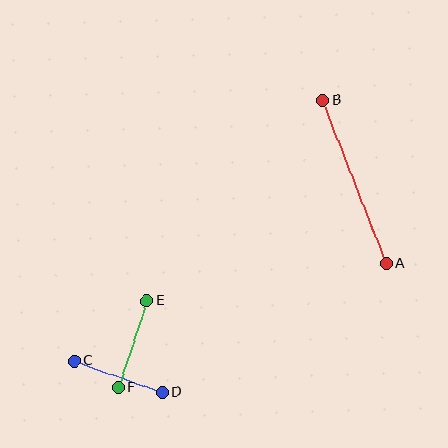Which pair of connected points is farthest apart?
Points A and B are farthest apart.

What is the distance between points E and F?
The distance is approximately 92 pixels.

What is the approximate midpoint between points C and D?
The midpoint is at approximately (118, 376) pixels.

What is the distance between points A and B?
The distance is approximately 175 pixels.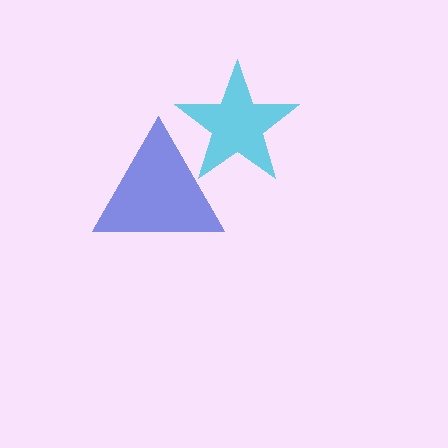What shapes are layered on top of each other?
The layered shapes are: a cyan star, a blue triangle.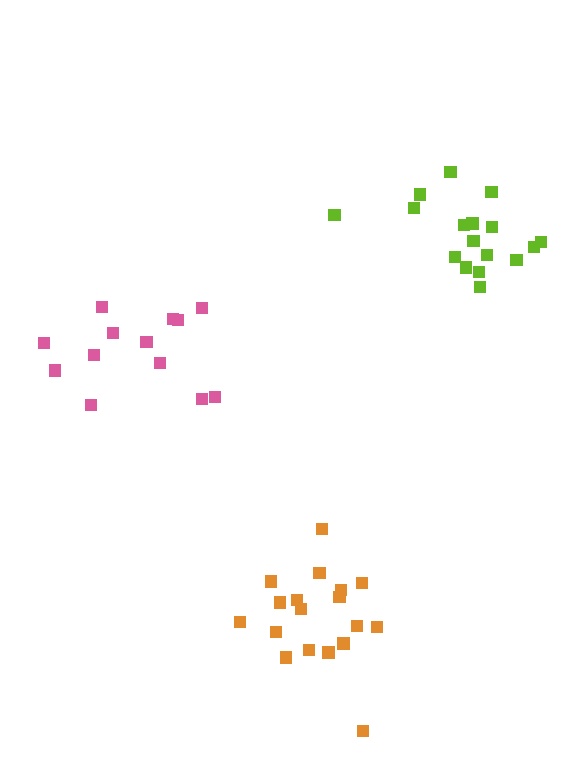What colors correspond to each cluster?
The clusters are colored: orange, pink, lime.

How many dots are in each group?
Group 1: 18 dots, Group 2: 13 dots, Group 3: 17 dots (48 total).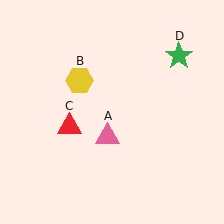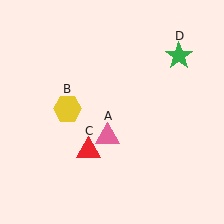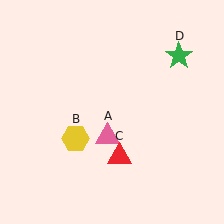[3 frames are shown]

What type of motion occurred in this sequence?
The yellow hexagon (object B), red triangle (object C) rotated counterclockwise around the center of the scene.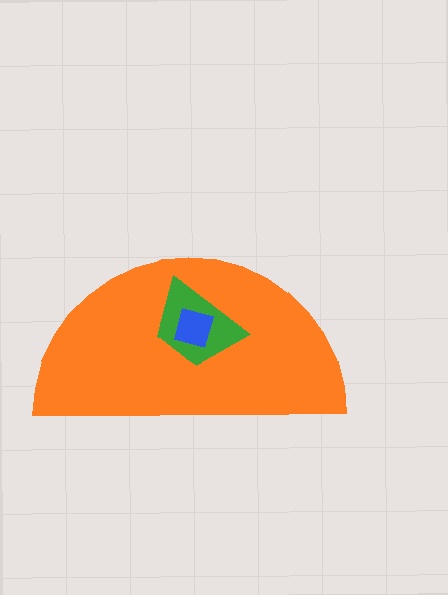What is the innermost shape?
The blue square.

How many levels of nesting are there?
3.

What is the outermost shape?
The orange semicircle.